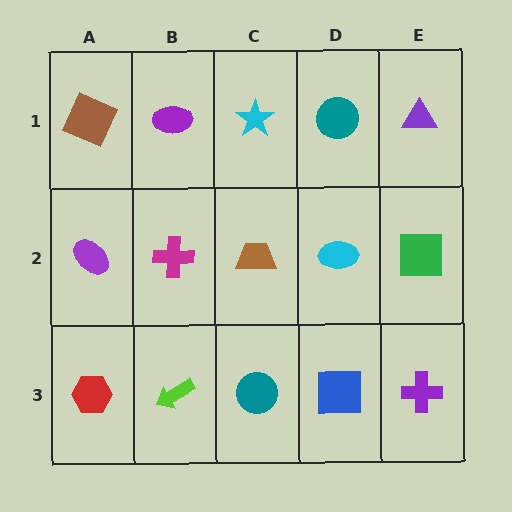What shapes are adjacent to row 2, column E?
A purple triangle (row 1, column E), a purple cross (row 3, column E), a cyan ellipse (row 2, column D).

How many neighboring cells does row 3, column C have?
3.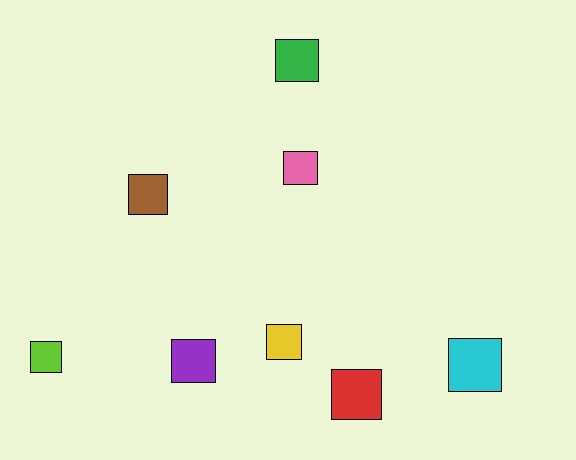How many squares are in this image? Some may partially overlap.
There are 8 squares.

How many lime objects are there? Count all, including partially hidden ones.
There is 1 lime object.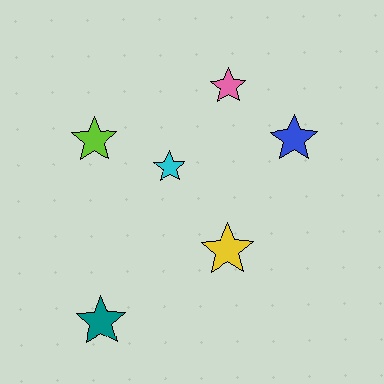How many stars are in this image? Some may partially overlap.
There are 6 stars.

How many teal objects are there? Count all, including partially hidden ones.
There is 1 teal object.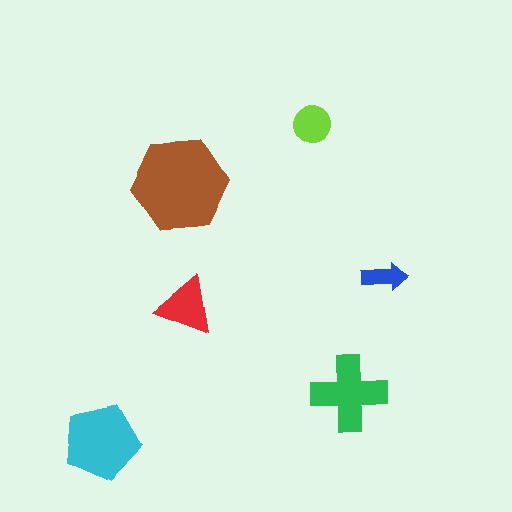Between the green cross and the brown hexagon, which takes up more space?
The brown hexagon.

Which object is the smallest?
The blue arrow.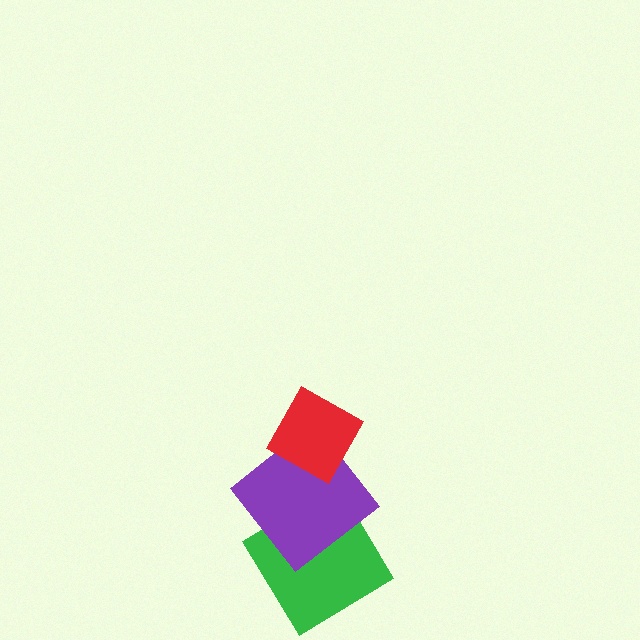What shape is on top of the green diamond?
The purple diamond is on top of the green diamond.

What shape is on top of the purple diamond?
The red diamond is on top of the purple diamond.